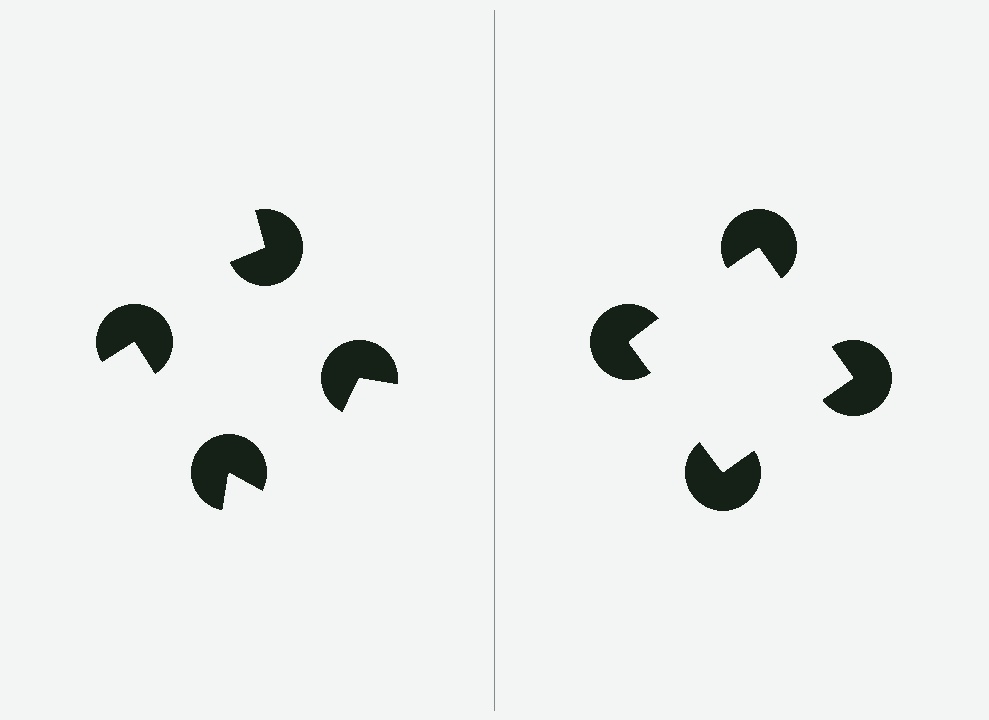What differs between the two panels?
The pac-man discs are positioned identically on both sides; only the wedge orientations differ. On the right they align to a square; on the left they are misaligned.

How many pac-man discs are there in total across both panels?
8 — 4 on each side.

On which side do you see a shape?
An illusory square appears on the right side. On the left side the wedge cuts are rotated, so no coherent shape forms.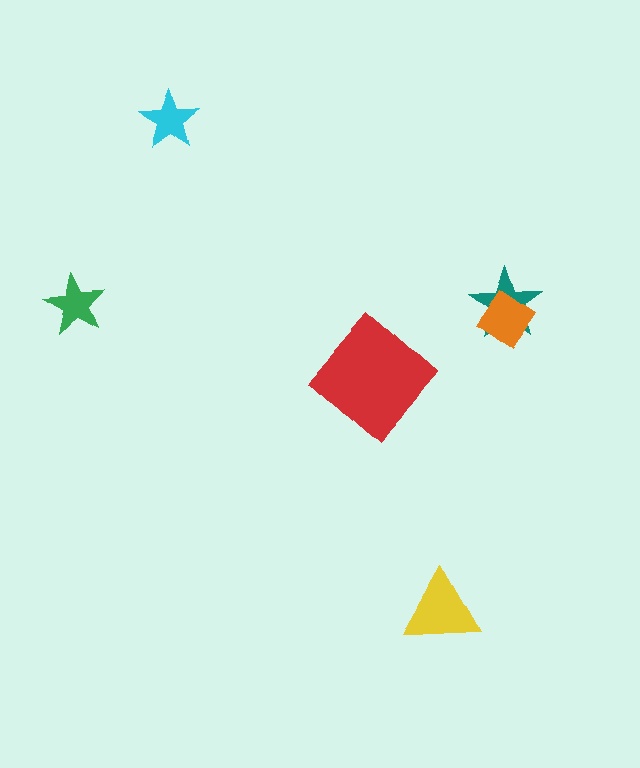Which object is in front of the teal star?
The orange diamond is in front of the teal star.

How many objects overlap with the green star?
0 objects overlap with the green star.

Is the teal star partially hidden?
Yes, it is partially covered by another shape.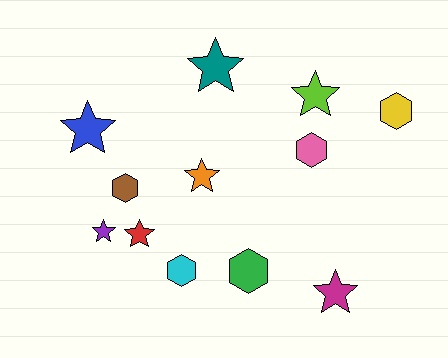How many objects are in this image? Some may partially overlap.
There are 12 objects.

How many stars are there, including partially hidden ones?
There are 7 stars.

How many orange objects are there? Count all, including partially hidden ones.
There is 1 orange object.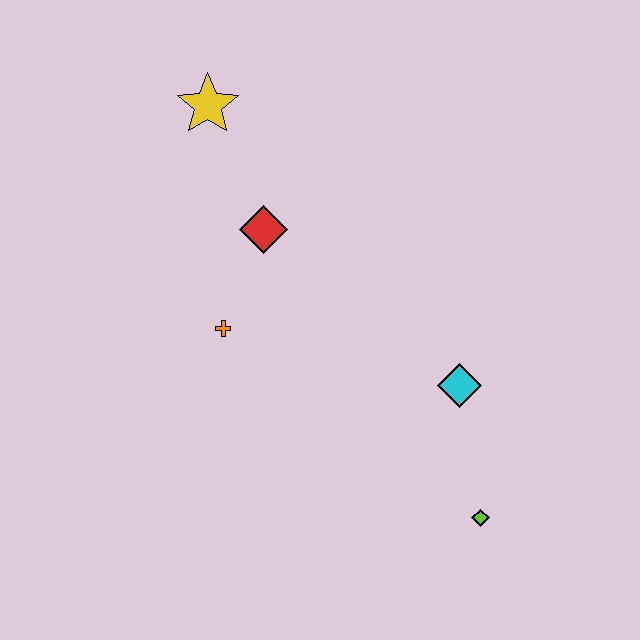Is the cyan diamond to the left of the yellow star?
No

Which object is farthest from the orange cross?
The lime diamond is farthest from the orange cross.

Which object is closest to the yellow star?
The red diamond is closest to the yellow star.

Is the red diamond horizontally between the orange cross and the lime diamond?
Yes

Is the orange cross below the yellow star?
Yes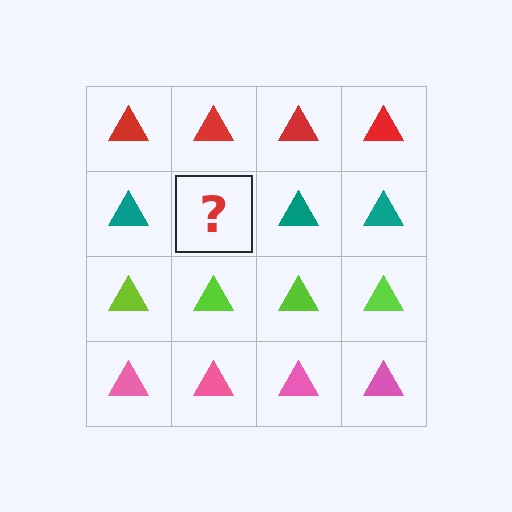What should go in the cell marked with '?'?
The missing cell should contain a teal triangle.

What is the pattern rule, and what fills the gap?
The rule is that each row has a consistent color. The gap should be filled with a teal triangle.